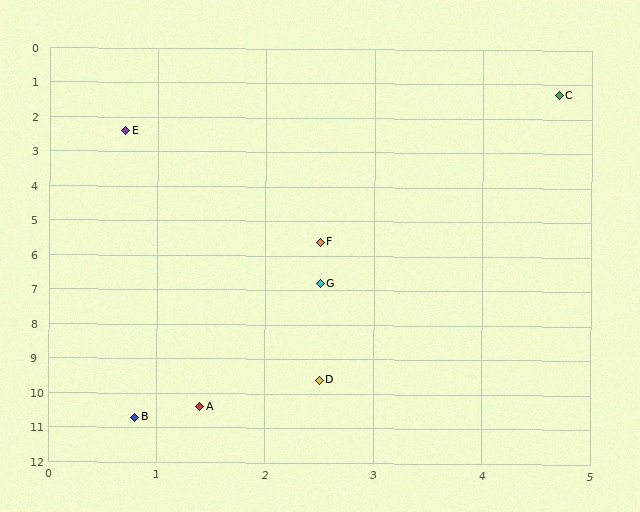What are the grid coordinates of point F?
Point F is at approximately (2.5, 5.6).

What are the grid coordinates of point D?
Point D is at approximately (2.5, 9.6).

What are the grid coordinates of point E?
Point E is at approximately (0.7, 2.4).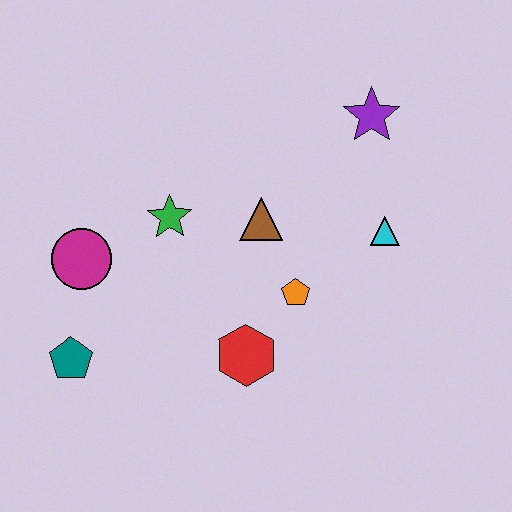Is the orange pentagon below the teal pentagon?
No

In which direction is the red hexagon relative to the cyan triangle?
The red hexagon is to the left of the cyan triangle.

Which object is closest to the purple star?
The cyan triangle is closest to the purple star.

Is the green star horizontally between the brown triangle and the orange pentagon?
No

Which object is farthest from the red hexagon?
The purple star is farthest from the red hexagon.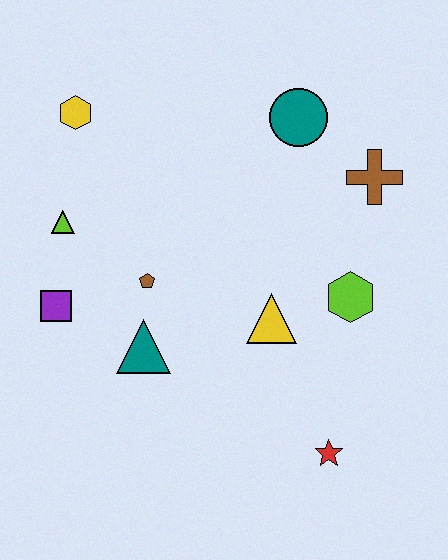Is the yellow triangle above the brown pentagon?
No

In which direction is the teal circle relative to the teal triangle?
The teal circle is above the teal triangle.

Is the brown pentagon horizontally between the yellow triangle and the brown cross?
No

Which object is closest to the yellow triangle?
The lime hexagon is closest to the yellow triangle.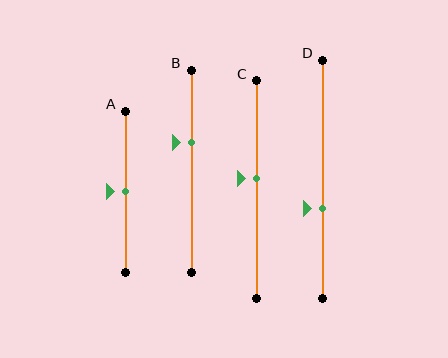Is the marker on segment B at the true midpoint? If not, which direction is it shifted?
No, the marker on segment B is shifted upward by about 14% of the segment length.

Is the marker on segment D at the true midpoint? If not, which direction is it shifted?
No, the marker on segment D is shifted downward by about 12% of the segment length.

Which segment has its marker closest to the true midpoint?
Segment A has its marker closest to the true midpoint.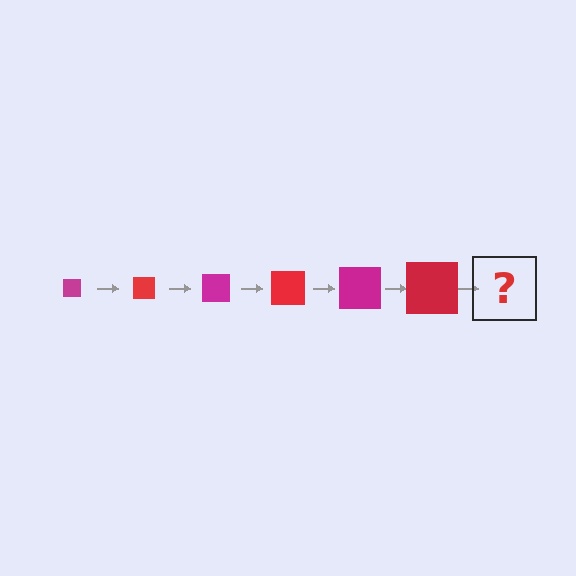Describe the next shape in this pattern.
It should be a magenta square, larger than the previous one.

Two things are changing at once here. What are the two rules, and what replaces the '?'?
The two rules are that the square grows larger each step and the color cycles through magenta and red. The '?' should be a magenta square, larger than the previous one.